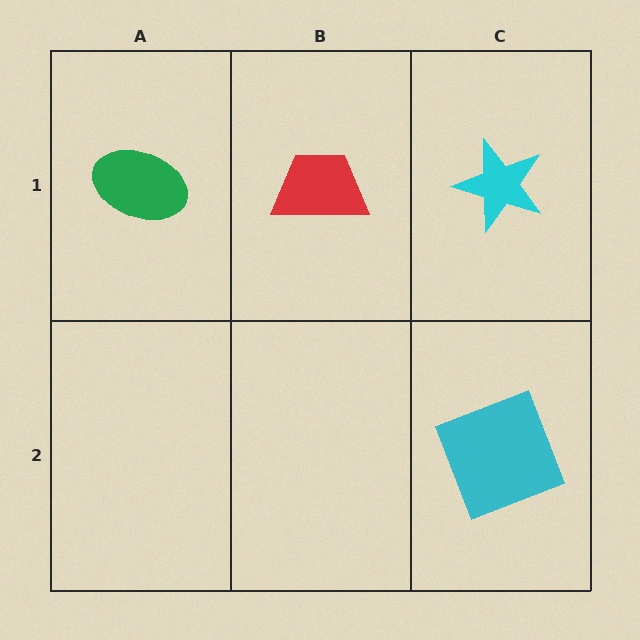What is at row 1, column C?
A cyan star.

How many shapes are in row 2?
1 shape.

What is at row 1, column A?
A green ellipse.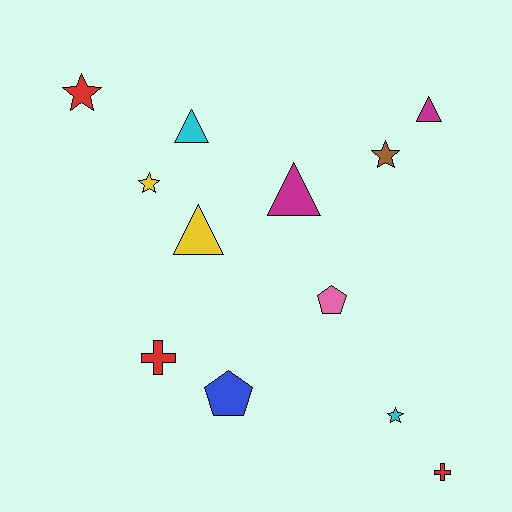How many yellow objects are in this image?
There are 2 yellow objects.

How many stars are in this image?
There are 4 stars.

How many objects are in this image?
There are 12 objects.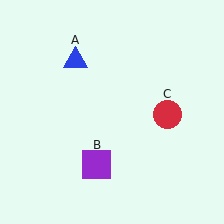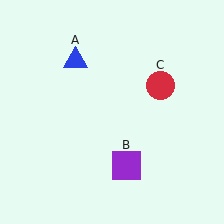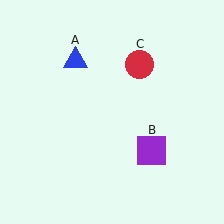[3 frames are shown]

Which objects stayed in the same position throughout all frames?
Blue triangle (object A) remained stationary.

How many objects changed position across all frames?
2 objects changed position: purple square (object B), red circle (object C).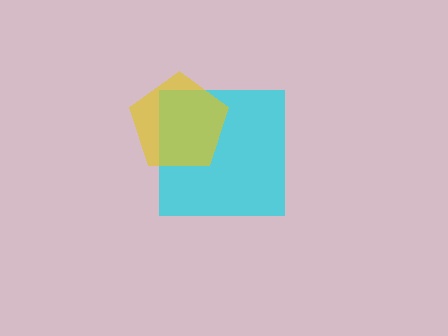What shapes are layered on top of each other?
The layered shapes are: a cyan square, a yellow pentagon.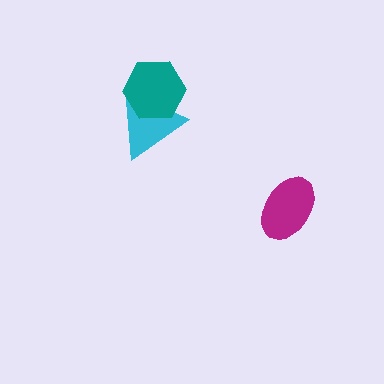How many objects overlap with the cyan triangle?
1 object overlaps with the cyan triangle.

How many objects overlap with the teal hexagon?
1 object overlaps with the teal hexagon.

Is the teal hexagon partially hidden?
No, no other shape covers it.